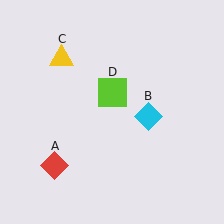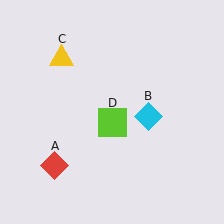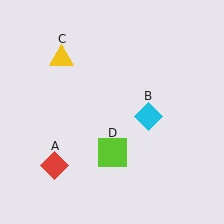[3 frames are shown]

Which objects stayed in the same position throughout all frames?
Red diamond (object A) and cyan diamond (object B) and yellow triangle (object C) remained stationary.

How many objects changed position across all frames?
1 object changed position: lime square (object D).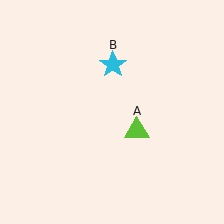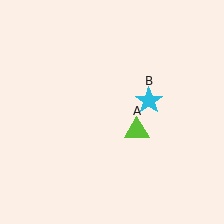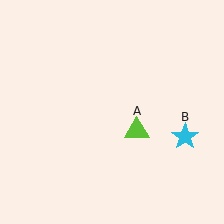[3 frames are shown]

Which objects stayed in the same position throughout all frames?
Lime triangle (object A) remained stationary.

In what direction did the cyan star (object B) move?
The cyan star (object B) moved down and to the right.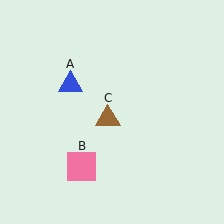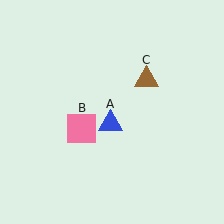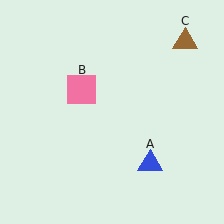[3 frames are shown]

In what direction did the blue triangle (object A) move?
The blue triangle (object A) moved down and to the right.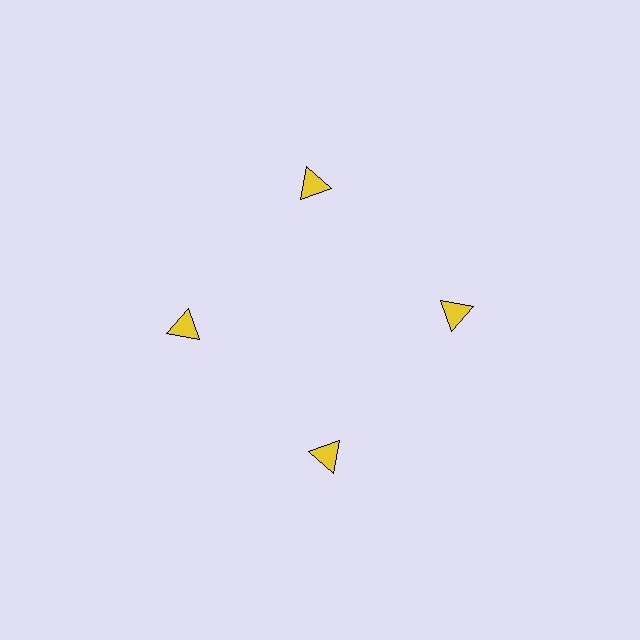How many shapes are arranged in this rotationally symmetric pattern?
There are 4 shapes, arranged in 4 groups of 1.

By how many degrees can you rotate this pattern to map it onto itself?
The pattern maps onto itself every 90 degrees of rotation.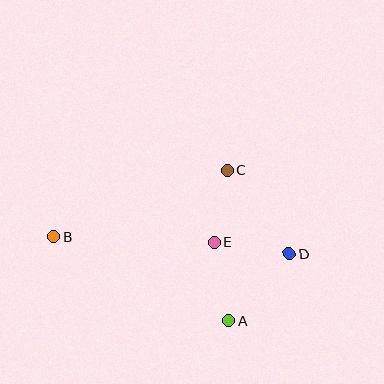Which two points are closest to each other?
Points C and E are closest to each other.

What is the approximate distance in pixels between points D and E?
The distance between D and E is approximately 75 pixels.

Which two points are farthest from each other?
Points B and D are farthest from each other.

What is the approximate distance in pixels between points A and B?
The distance between A and B is approximately 194 pixels.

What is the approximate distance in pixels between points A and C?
The distance between A and C is approximately 150 pixels.